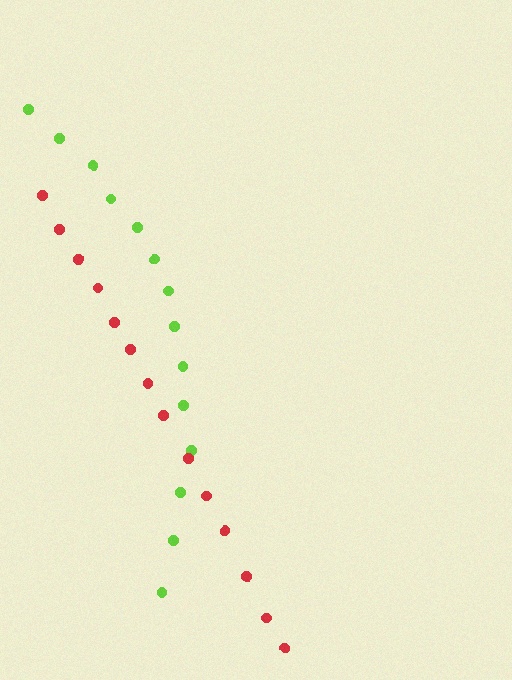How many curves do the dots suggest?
There are 2 distinct paths.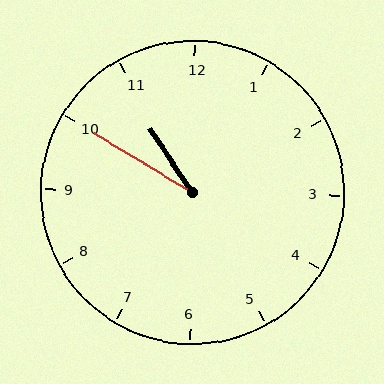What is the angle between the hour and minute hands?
Approximately 25 degrees.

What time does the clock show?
10:50.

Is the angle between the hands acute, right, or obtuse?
It is acute.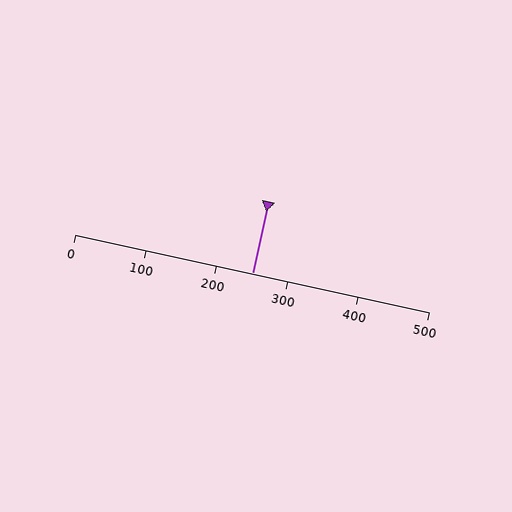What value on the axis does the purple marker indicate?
The marker indicates approximately 250.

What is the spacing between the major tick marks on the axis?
The major ticks are spaced 100 apart.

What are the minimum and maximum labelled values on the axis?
The axis runs from 0 to 500.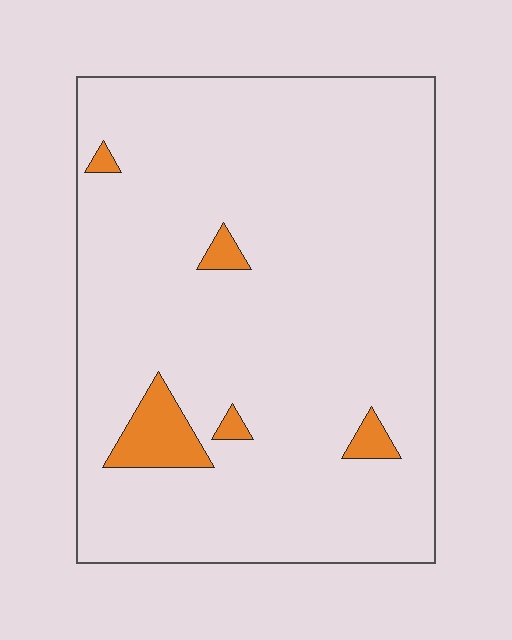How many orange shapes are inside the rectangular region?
5.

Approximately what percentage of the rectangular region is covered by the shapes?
Approximately 5%.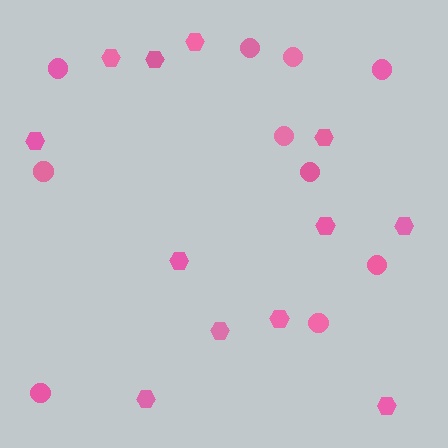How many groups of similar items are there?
There are 2 groups: one group of hexagons (12) and one group of circles (10).